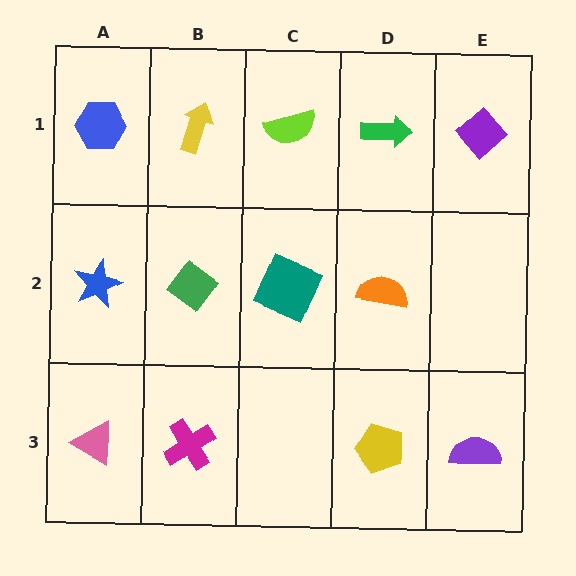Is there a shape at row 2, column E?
No, that cell is empty.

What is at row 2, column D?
An orange semicircle.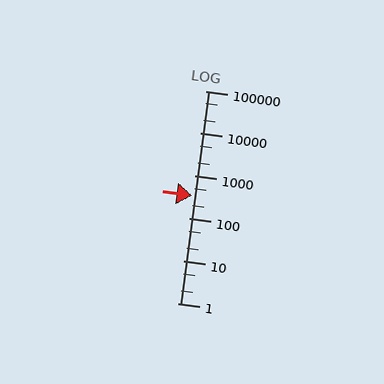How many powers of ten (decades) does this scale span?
The scale spans 5 decades, from 1 to 100000.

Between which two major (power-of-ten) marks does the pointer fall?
The pointer is between 100 and 1000.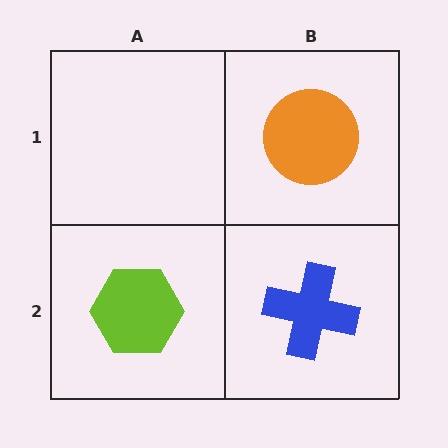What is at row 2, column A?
A lime hexagon.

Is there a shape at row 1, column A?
No, that cell is empty.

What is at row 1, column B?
An orange circle.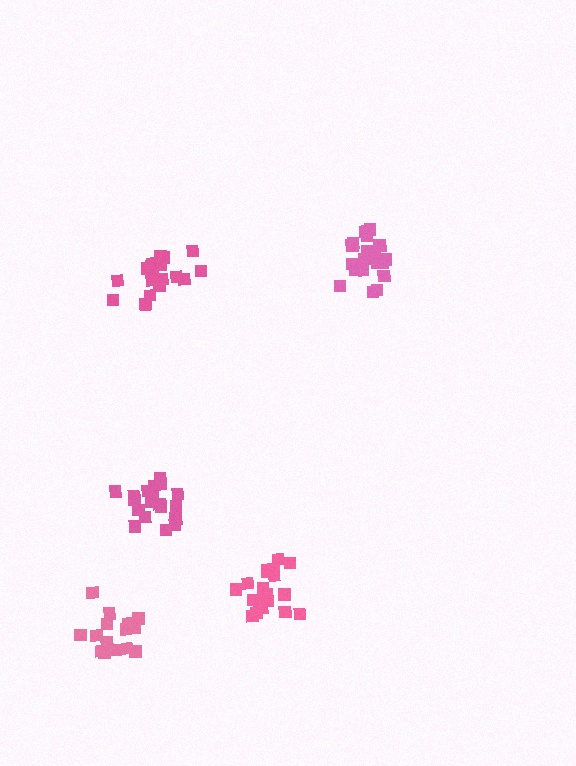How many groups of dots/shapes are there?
There are 5 groups.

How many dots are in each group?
Group 1: 21 dots, Group 2: 21 dots, Group 3: 18 dots, Group 4: 20 dots, Group 5: 15 dots (95 total).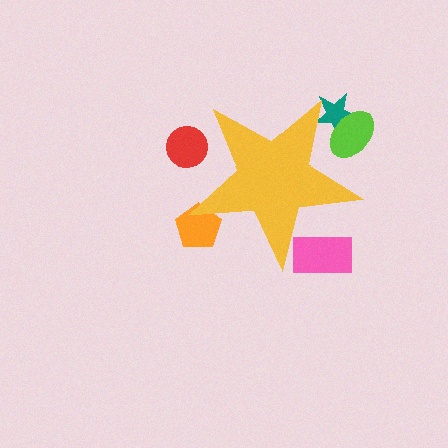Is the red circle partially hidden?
Yes, the red circle is partially hidden behind the yellow star.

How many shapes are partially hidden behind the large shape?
5 shapes are partially hidden.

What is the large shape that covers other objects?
A yellow star.